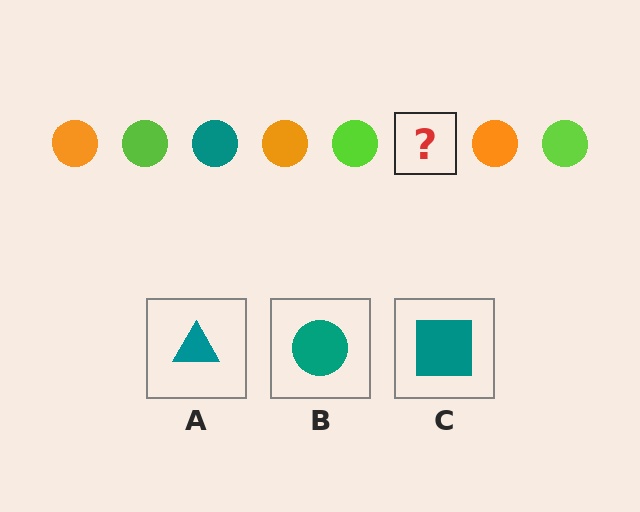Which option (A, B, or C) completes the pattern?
B.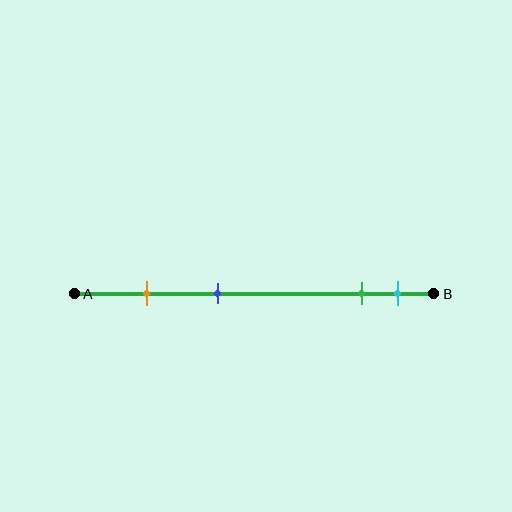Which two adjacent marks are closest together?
The green and cyan marks are the closest adjacent pair.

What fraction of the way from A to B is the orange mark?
The orange mark is approximately 20% (0.2) of the way from A to B.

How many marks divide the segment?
There are 4 marks dividing the segment.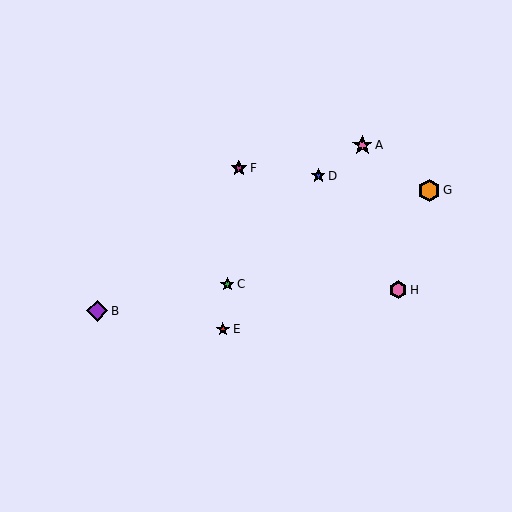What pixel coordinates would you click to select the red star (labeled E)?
Click at (223, 329) to select the red star E.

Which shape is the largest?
The orange hexagon (labeled G) is the largest.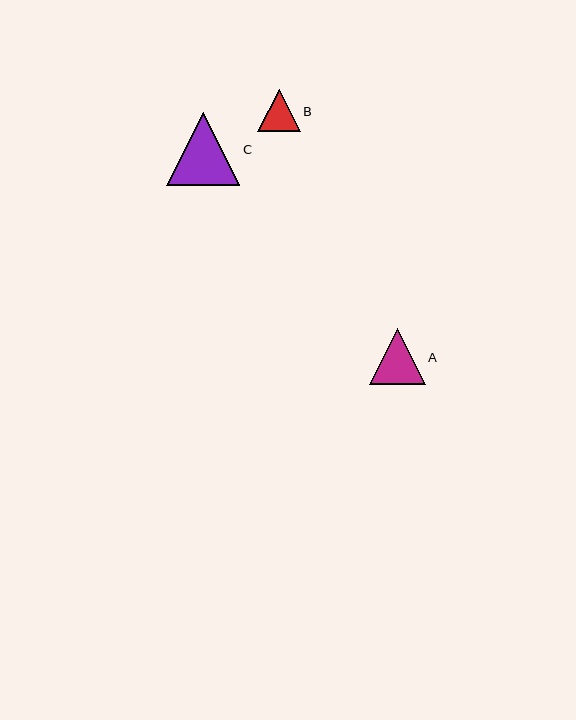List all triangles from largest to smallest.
From largest to smallest: C, A, B.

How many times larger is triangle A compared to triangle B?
Triangle A is approximately 1.3 times the size of triangle B.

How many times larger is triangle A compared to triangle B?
Triangle A is approximately 1.3 times the size of triangle B.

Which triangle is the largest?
Triangle C is the largest with a size of approximately 73 pixels.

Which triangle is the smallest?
Triangle B is the smallest with a size of approximately 43 pixels.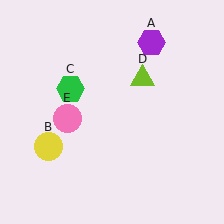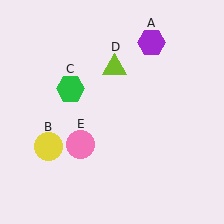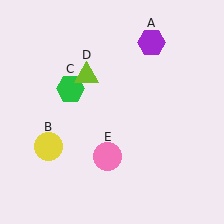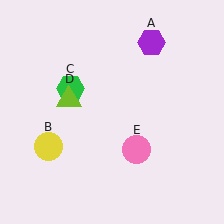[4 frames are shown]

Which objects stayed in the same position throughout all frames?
Purple hexagon (object A) and yellow circle (object B) and green hexagon (object C) remained stationary.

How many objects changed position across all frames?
2 objects changed position: lime triangle (object D), pink circle (object E).